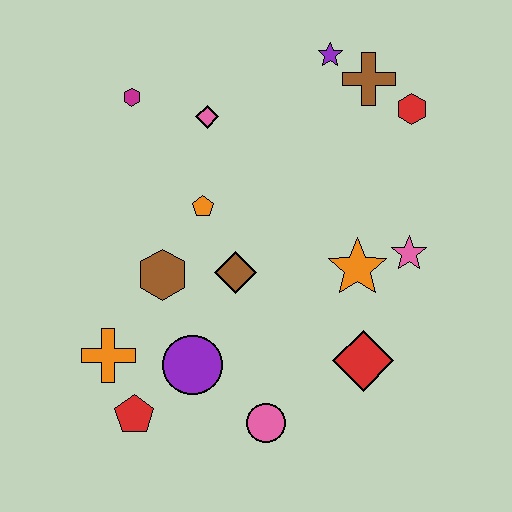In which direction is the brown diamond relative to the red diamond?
The brown diamond is to the left of the red diamond.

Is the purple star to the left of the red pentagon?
No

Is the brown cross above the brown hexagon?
Yes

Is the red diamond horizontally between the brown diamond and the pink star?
Yes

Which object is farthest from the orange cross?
The red hexagon is farthest from the orange cross.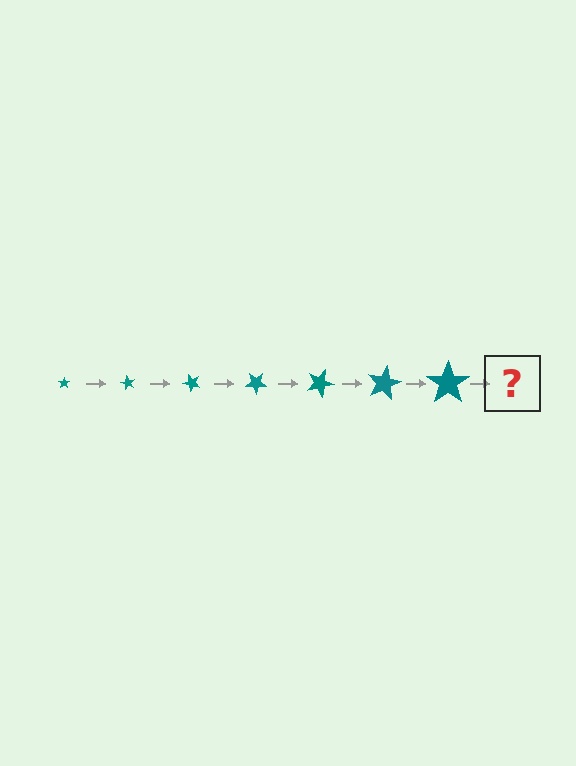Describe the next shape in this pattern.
It should be a star, larger than the previous one and rotated 420 degrees from the start.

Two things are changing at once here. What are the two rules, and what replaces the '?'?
The two rules are that the star grows larger each step and it rotates 60 degrees each step. The '?' should be a star, larger than the previous one and rotated 420 degrees from the start.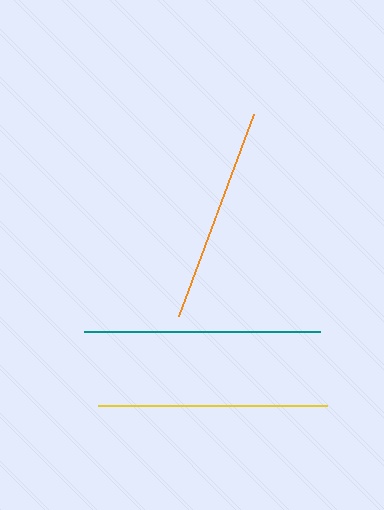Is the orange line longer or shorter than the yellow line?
The yellow line is longer than the orange line.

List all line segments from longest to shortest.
From longest to shortest: teal, yellow, orange.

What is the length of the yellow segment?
The yellow segment is approximately 229 pixels long.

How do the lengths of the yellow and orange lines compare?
The yellow and orange lines are approximately the same length.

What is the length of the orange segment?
The orange segment is approximately 215 pixels long.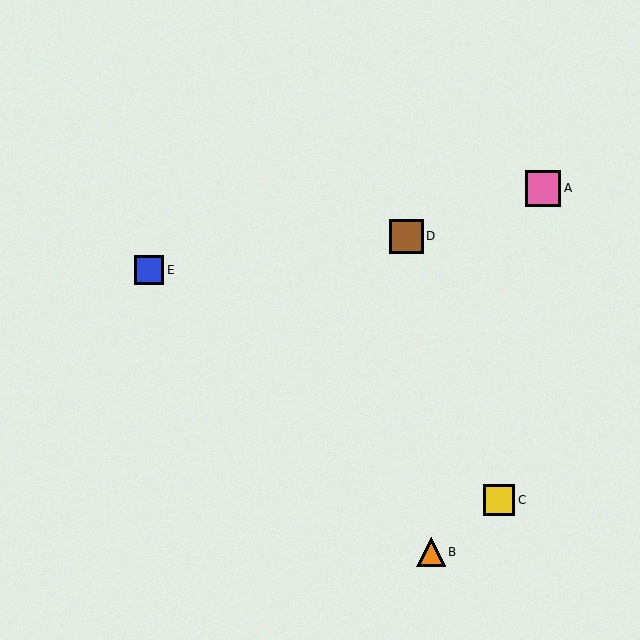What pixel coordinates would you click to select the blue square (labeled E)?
Click at (149, 270) to select the blue square E.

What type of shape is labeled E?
Shape E is a blue square.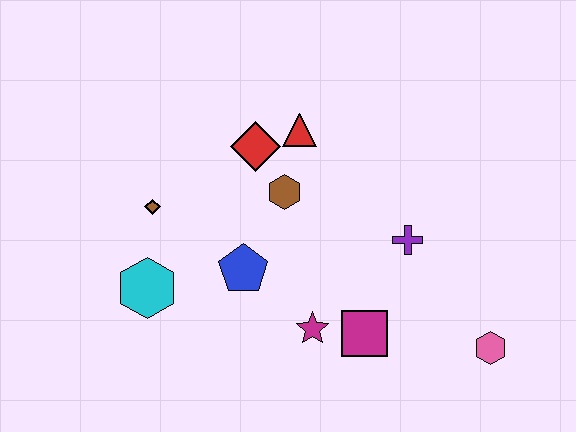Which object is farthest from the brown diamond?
The pink hexagon is farthest from the brown diamond.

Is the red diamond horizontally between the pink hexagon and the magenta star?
No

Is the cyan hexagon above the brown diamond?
No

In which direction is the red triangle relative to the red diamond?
The red triangle is to the right of the red diamond.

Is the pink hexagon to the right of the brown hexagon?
Yes